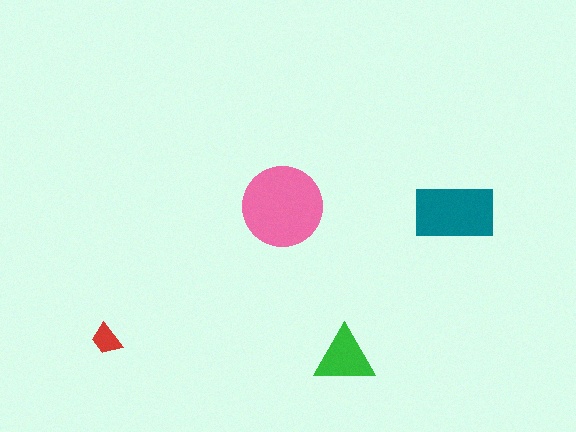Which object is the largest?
The pink circle.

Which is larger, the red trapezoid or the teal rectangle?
The teal rectangle.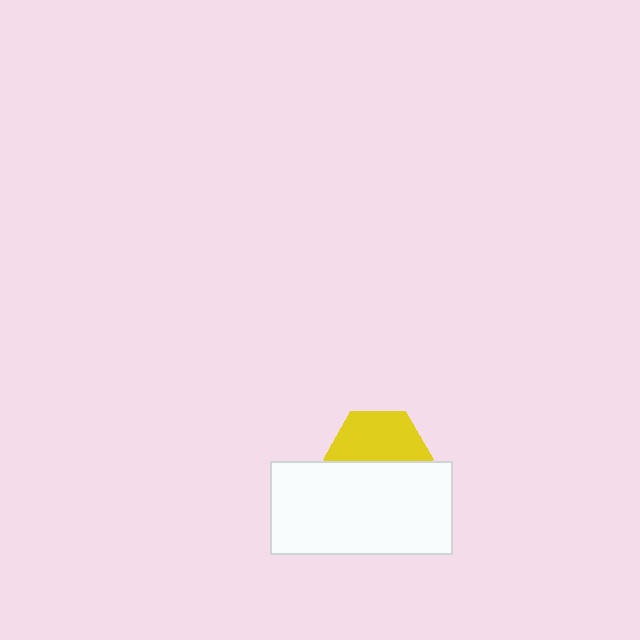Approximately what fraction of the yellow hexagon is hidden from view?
Roughly 47% of the yellow hexagon is hidden behind the white rectangle.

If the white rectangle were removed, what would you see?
You would see the complete yellow hexagon.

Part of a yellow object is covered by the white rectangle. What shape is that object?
It is a hexagon.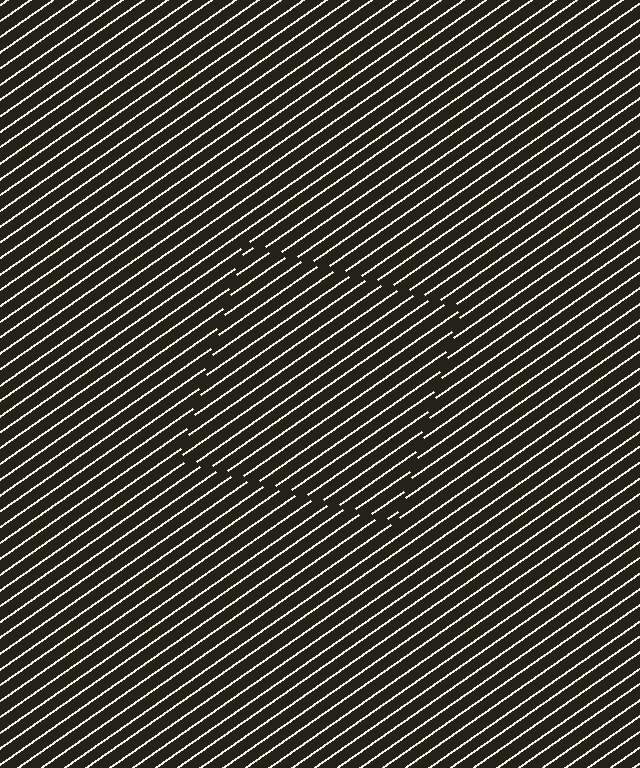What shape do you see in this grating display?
An illusory square. The interior of the shape contains the same grating, shifted by half a period — the contour is defined by the phase discontinuity where line-ends from the inner and outer gratings abut.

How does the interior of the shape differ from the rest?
The interior of the shape contains the same grating, shifted by half a period — the contour is defined by the phase discontinuity where line-ends from the inner and outer gratings abut.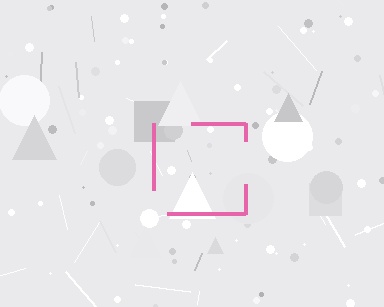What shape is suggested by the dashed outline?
The dashed outline suggests a square.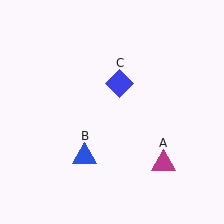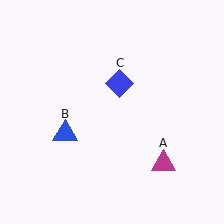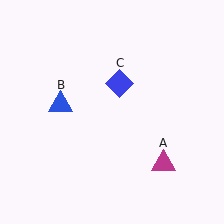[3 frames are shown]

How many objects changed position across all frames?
1 object changed position: blue triangle (object B).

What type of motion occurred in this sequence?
The blue triangle (object B) rotated clockwise around the center of the scene.